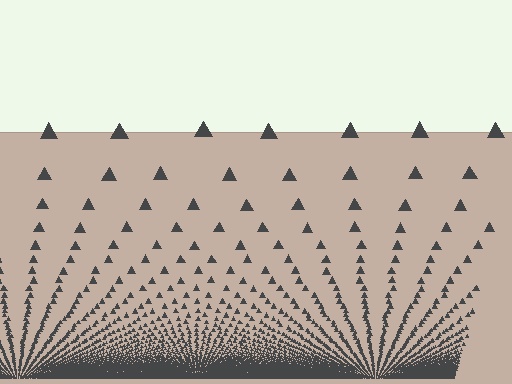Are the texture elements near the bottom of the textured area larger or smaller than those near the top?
Smaller. The gradient is inverted — elements near the bottom are smaller and denser.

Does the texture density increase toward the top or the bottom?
Density increases toward the bottom.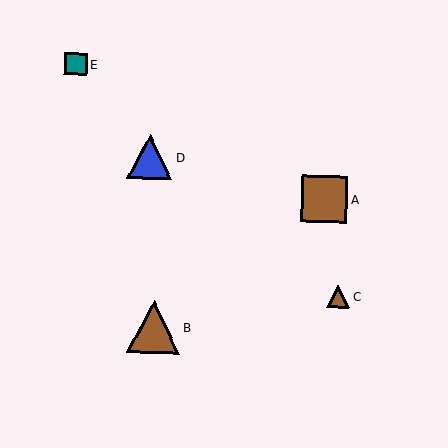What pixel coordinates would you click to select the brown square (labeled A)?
Click at (325, 199) to select the brown square A.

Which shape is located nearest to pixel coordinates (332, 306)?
The brown triangle (labeled C) at (338, 297) is nearest to that location.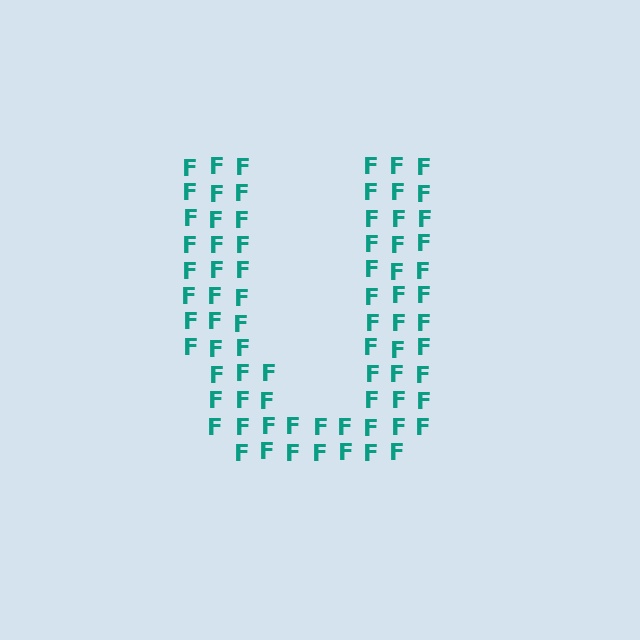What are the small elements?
The small elements are letter F's.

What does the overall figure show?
The overall figure shows the letter U.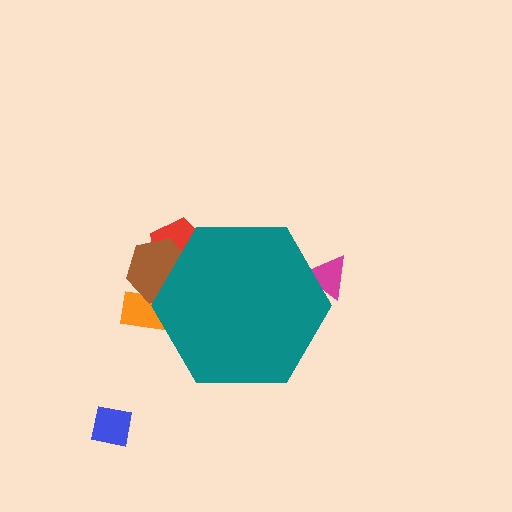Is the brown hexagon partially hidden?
Yes, the brown hexagon is partially hidden behind the teal hexagon.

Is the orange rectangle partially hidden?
Yes, the orange rectangle is partially hidden behind the teal hexagon.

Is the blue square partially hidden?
No, the blue square is fully visible.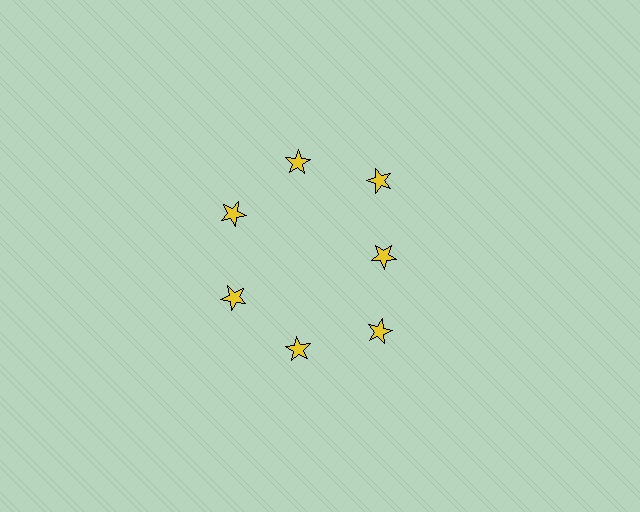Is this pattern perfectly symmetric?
No. The 7 yellow stars are arranged in a ring, but one element near the 3 o'clock position is pulled inward toward the center, breaking the 7-fold rotational symmetry.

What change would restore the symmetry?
The symmetry would be restored by moving it outward, back onto the ring so that all 7 stars sit at equal angles and equal distance from the center.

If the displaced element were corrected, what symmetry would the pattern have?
It would have 7-fold rotational symmetry — the pattern would map onto itself every 51 degrees.